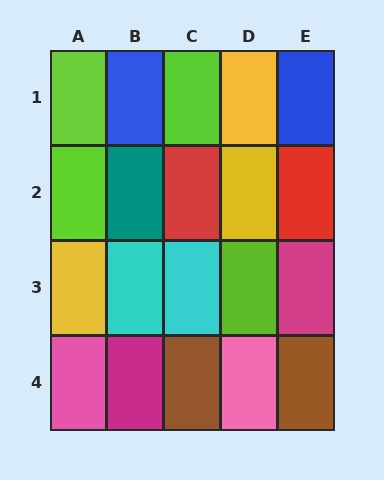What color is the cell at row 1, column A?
Lime.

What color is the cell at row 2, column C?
Red.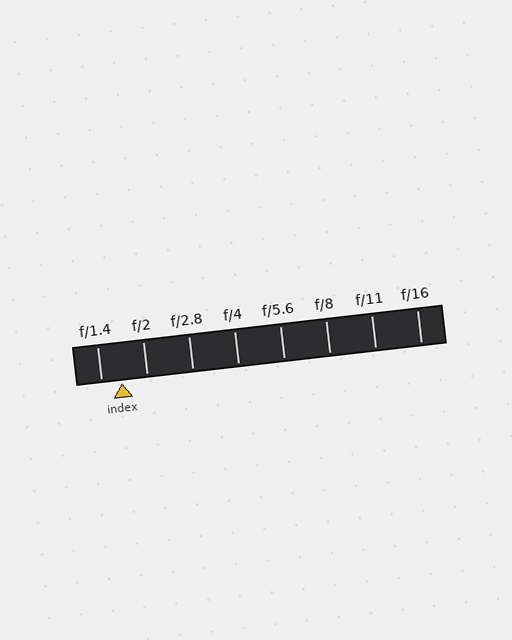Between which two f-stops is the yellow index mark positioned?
The index mark is between f/1.4 and f/2.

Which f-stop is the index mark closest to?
The index mark is closest to f/1.4.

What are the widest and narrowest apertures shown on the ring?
The widest aperture shown is f/1.4 and the narrowest is f/16.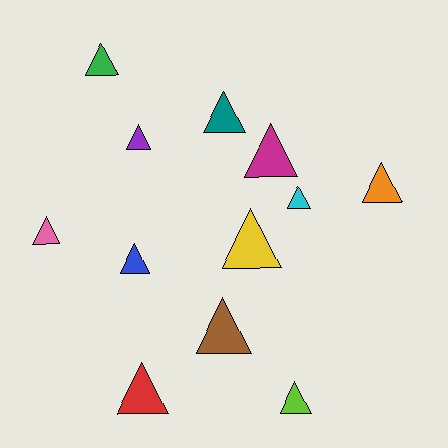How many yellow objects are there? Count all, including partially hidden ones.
There is 1 yellow object.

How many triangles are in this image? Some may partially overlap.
There are 12 triangles.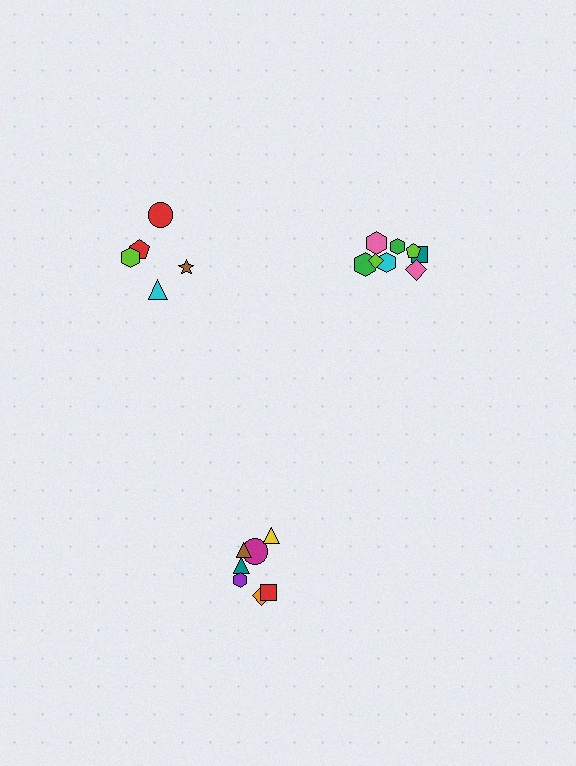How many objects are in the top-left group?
There are 5 objects.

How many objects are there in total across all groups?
There are 20 objects.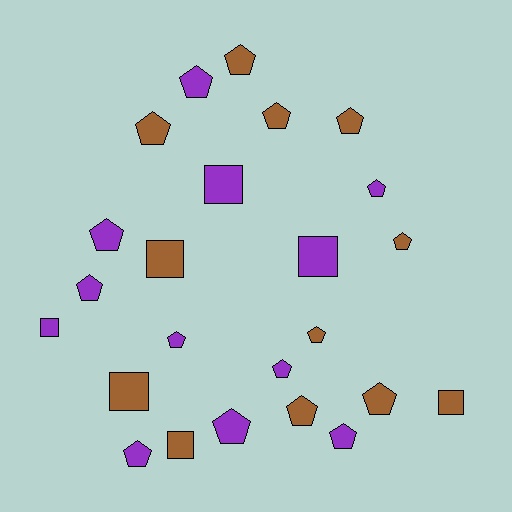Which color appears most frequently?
Brown, with 12 objects.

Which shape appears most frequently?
Pentagon, with 17 objects.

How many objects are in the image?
There are 24 objects.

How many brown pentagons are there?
There are 8 brown pentagons.